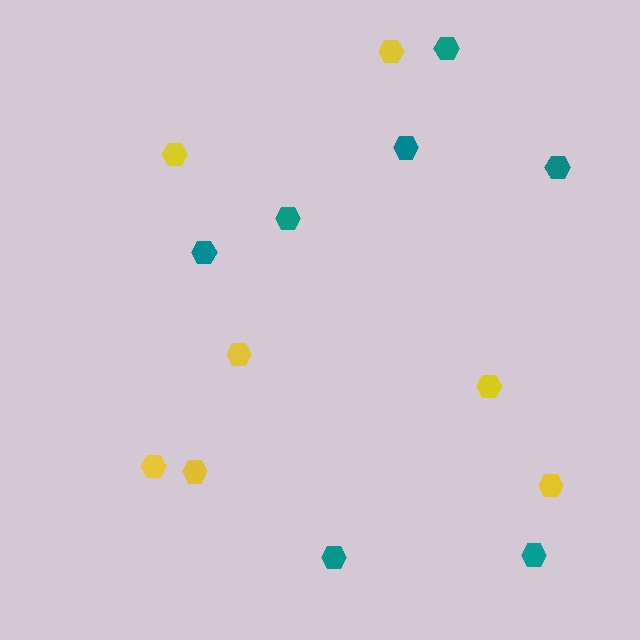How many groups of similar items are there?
There are 2 groups: one group of yellow hexagons (7) and one group of teal hexagons (7).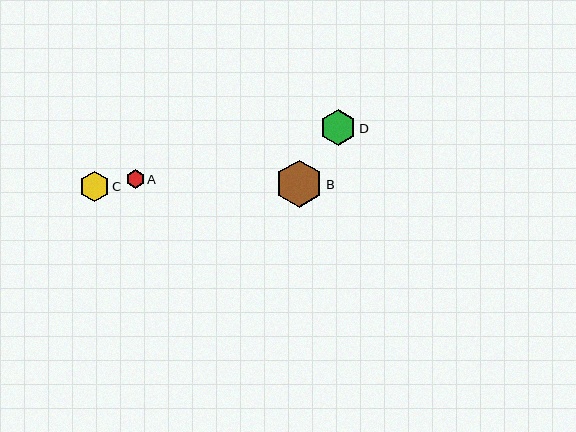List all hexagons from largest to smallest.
From largest to smallest: B, D, C, A.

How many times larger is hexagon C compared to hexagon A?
Hexagon C is approximately 1.6 times the size of hexagon A.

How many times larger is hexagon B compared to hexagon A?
Hexagon B is approximately 2.5 times the size of hexagon A.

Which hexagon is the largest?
Hexagon B is the largest with a size of approximately 47 pixels.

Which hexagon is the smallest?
Hexagon A is the smallest with a size of approximately 19 pixels.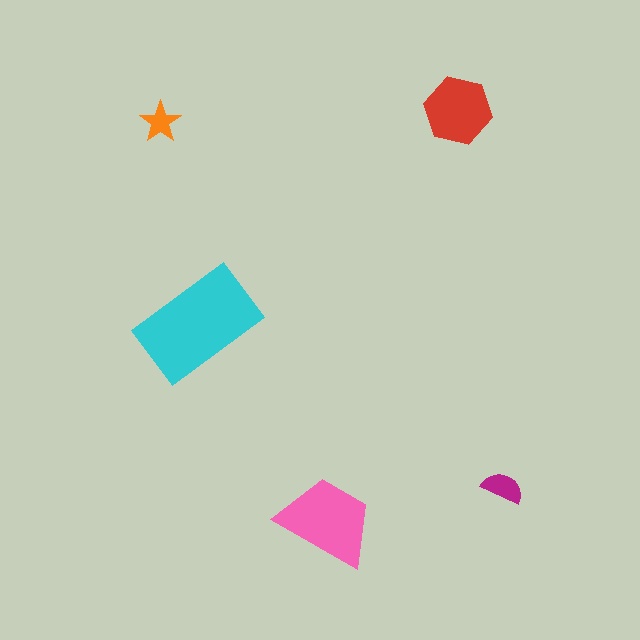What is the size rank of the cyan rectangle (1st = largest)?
1st.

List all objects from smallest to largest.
The orange star, the magenta semicircle, the red hexagon, the pink trapezoid, the cyan rectangle.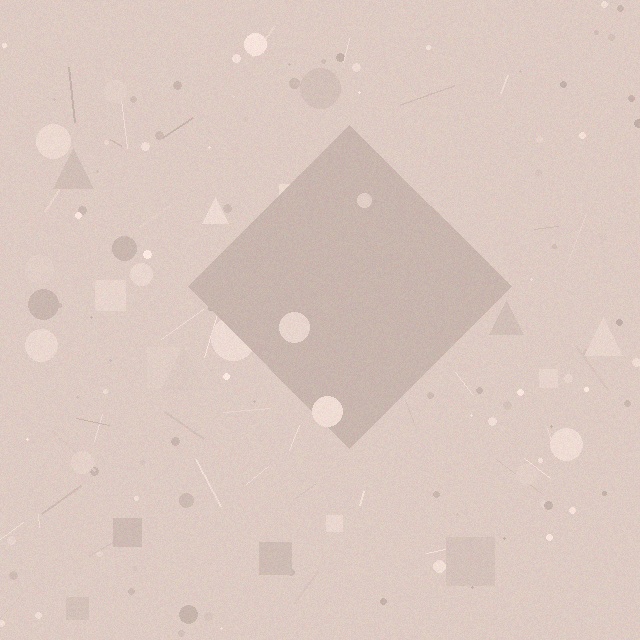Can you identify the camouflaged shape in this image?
The camouflaged shape is a diamond.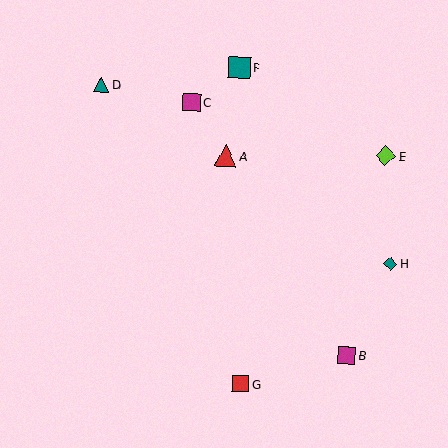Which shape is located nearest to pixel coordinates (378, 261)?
The teal diamond (labeled H) at (390, 264) is nearest to that location.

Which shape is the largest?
The teal square (labeled F) is the largest.